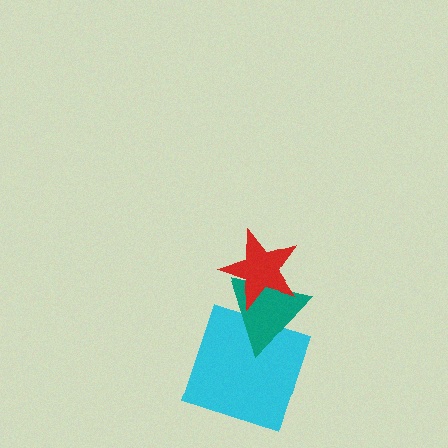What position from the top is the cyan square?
The cyan square is 3rd from the top.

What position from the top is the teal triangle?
The teal triangle is 2nd from the top.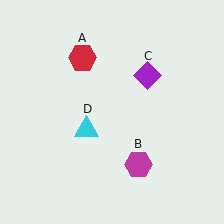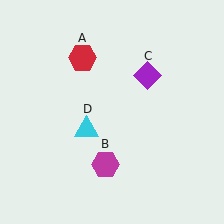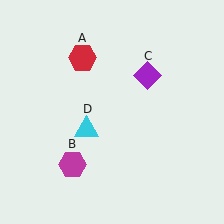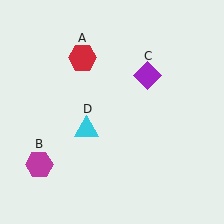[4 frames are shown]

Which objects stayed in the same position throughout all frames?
Red hexagon (object A) and purple diamond (object C) and cyan triangle (object D) remained stationary.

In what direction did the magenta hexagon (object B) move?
The magenta hexagon (object B) moved left.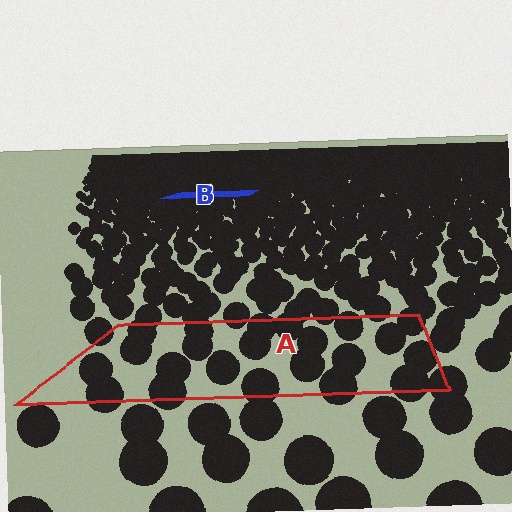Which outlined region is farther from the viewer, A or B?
Region B is farther from the viewer — the texture elements inside it appear smaller and more densely packed.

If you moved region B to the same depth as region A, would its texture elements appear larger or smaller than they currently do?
They would appear larger. At a closer depth, the same texture elements are projected at a bigger on-screen size.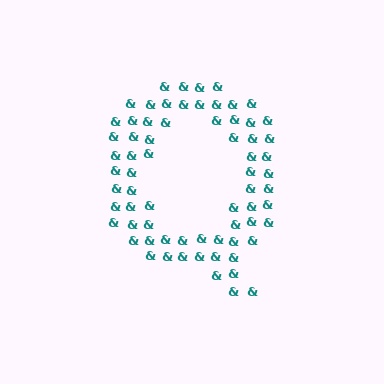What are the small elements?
The small elements are ampersands.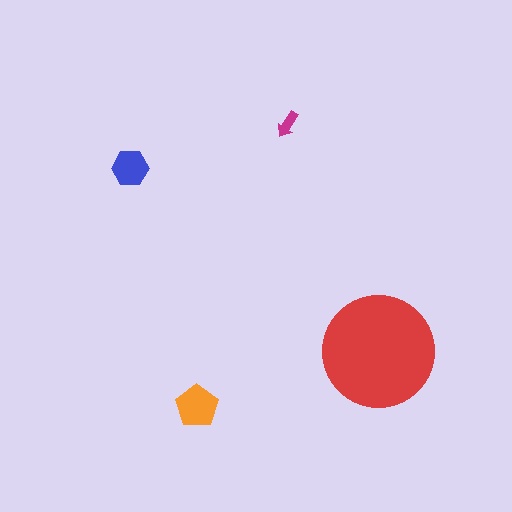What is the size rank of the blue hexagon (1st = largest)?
3rd.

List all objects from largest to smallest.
The red circle, the orange pentagon, the blue hexagon, the magenta arrow.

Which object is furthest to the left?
The blue hexagon is leftmost.